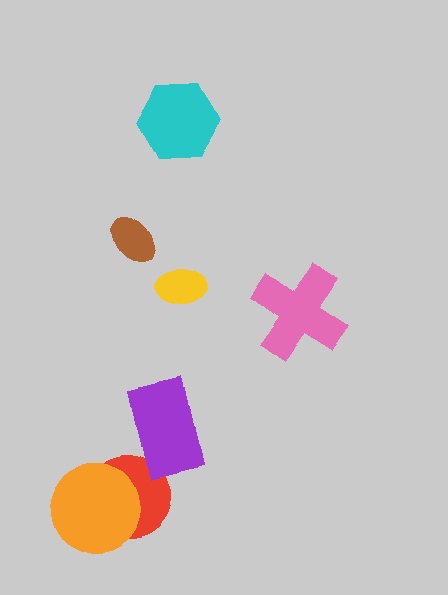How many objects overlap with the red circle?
2 objects overlap with the red circle.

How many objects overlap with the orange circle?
1 object overlaps with the orange circle.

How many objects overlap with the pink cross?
0 objects overlap with the pink cross.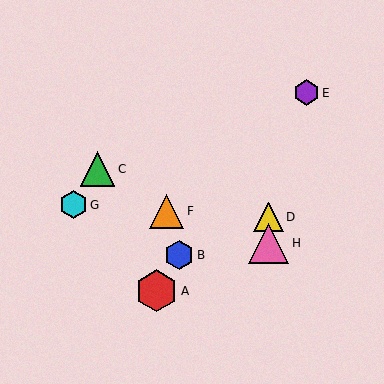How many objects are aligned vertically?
2 objects (D, H) are aligned vertically.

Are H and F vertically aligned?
No, H is at x≈268 and F is at x≈167.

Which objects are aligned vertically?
Objects D, H are aligned vertically.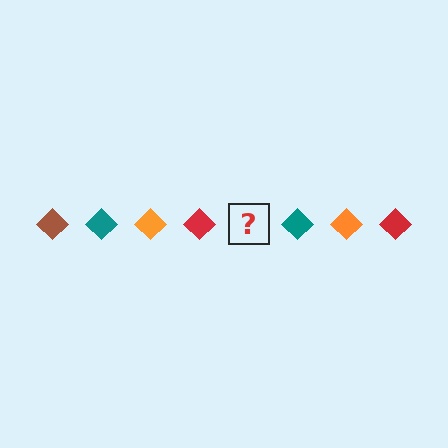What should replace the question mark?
The question mark should be replaced with a brown diamond.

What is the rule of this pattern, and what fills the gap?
The rule is that the pattern cycles through brown, teal, orange, red diamonds. The gap should be filled with a brown diamond.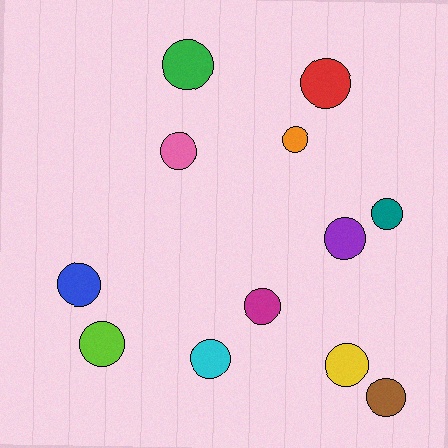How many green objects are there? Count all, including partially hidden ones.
There is 1 green object.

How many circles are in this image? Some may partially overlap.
There are 12 circles.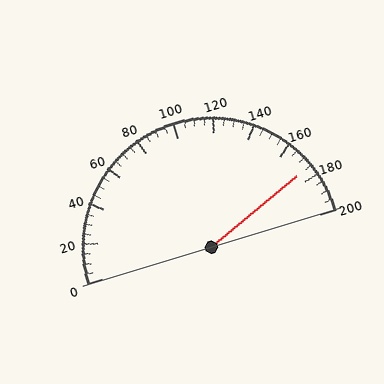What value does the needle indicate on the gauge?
The needle indicates approximately 175.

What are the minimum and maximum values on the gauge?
The gauge ranges from 0 to 200.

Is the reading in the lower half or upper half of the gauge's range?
The reading is in the upper half of the range (0 to 200).